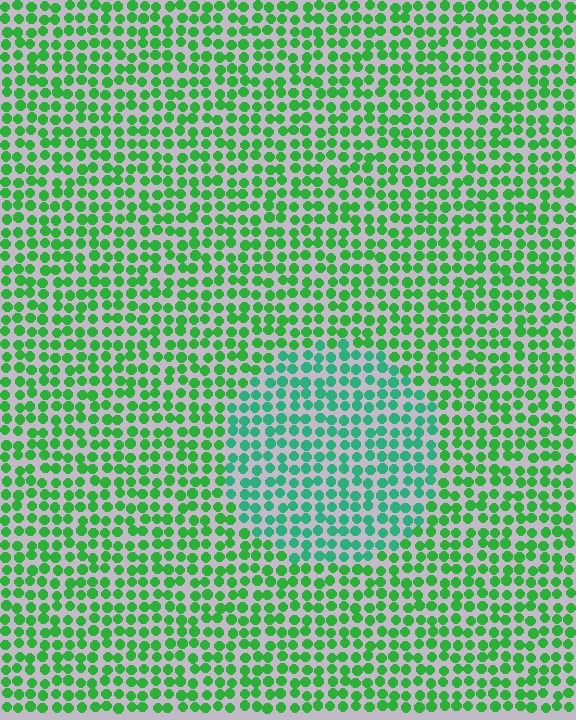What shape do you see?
I see a circle.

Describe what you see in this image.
The image is filled with small green elements in a uniform arrangement. A circle-shaped region is visible where the elements are tinted to a slightly different hue, forming a subtle color boundary.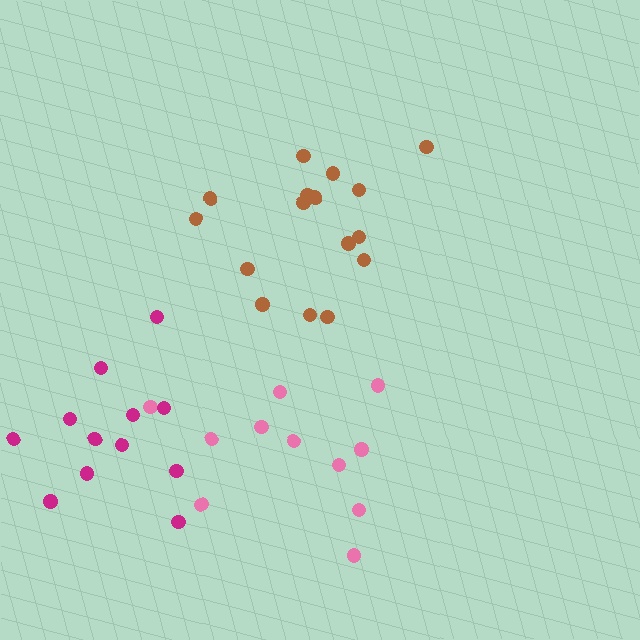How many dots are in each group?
Group 1: 11 dots, Group 2: 16 dots, Group 3: 12 dots (39 total).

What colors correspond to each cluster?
The clusters are colored: pink, brown, magenta.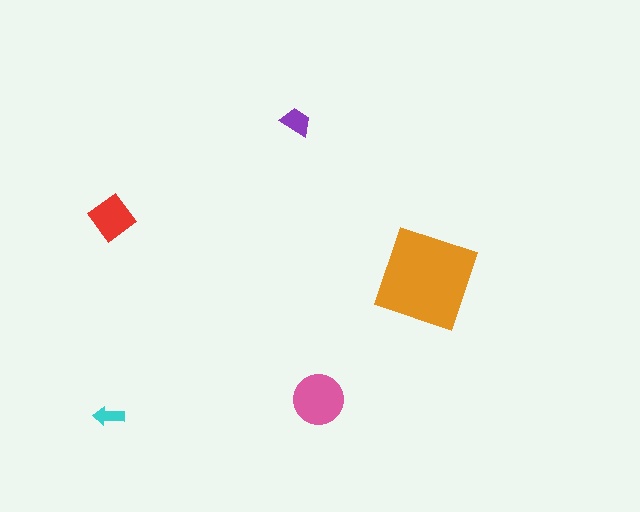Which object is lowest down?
The cyan arrow is bottommost.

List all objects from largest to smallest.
The orange square, the pink circle, the red diamond, the purple trapezoid, the cyan arrow.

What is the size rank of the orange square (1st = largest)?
1st.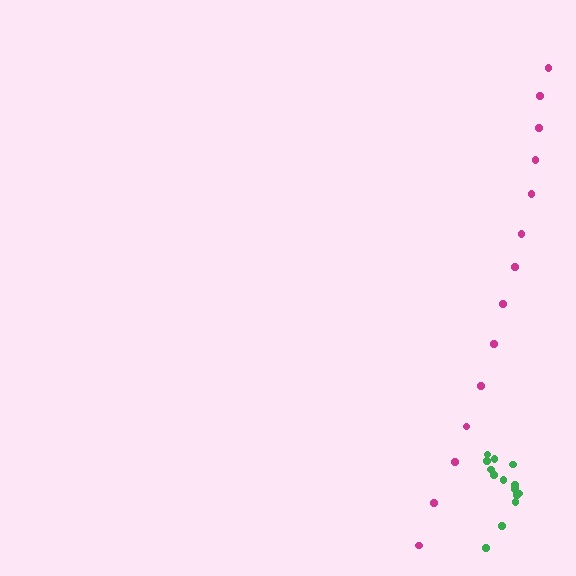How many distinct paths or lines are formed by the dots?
There are 2 distinct paths.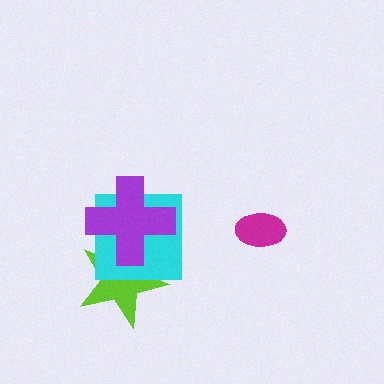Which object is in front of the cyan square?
The purple cross is in front of the cyan square.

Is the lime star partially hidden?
Yes, it is partially covered by another shape.